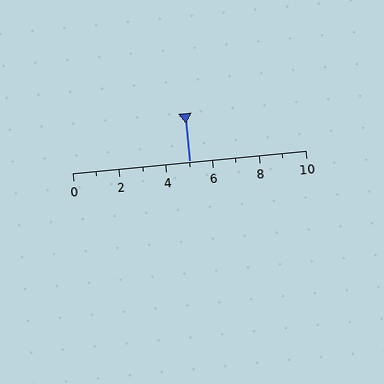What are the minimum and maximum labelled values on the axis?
The axis runs from 0 to 10.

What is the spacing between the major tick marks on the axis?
The major ticks are spaced 2 apart.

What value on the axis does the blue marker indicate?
The marker indicates approximately 5.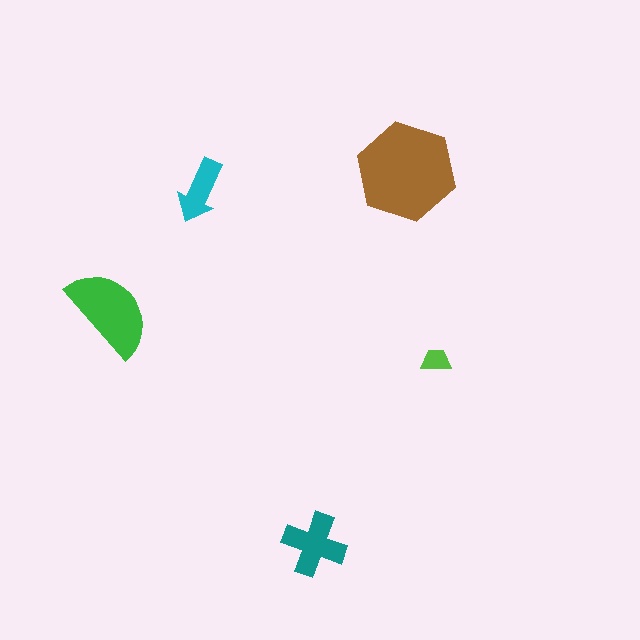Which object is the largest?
The brown hexagon.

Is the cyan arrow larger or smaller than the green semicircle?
Smaller.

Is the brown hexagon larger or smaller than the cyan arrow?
Larger.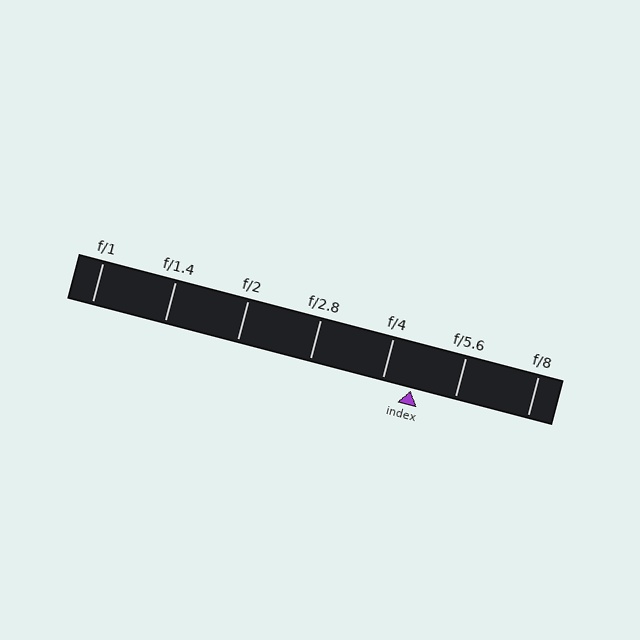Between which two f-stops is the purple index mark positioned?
The index mark is between f/4 and f/5.6.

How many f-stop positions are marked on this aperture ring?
There are 7 f-stop positions marked.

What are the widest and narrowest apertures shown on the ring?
The widest aperture shown is f/1 and the narrowest is f/8.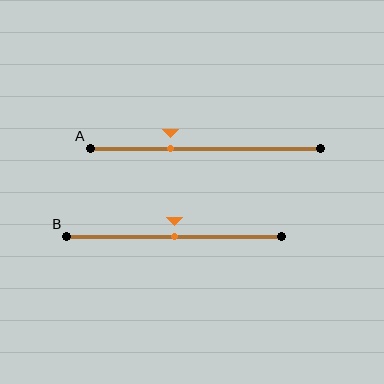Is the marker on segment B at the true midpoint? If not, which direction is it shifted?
Yes, the marker on segment B is at the true midpoint.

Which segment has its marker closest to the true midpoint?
Segment B has its marker closest to the true midpoint.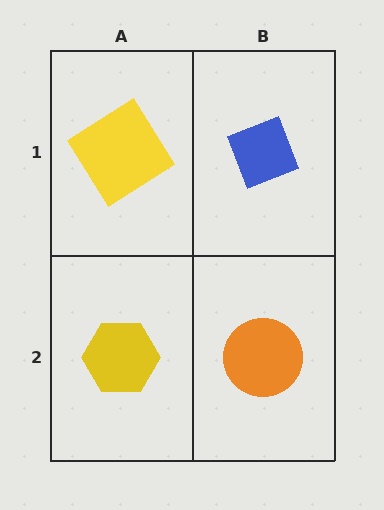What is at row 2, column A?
A yellow hexagon.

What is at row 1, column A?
A yellow diamond.